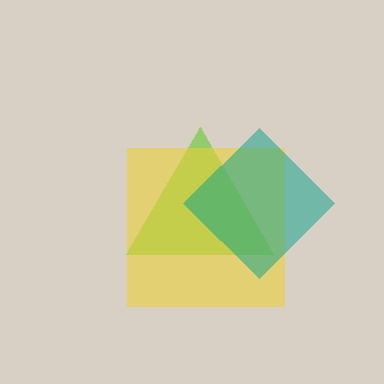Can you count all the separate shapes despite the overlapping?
Yes, there are 3 separate shapes.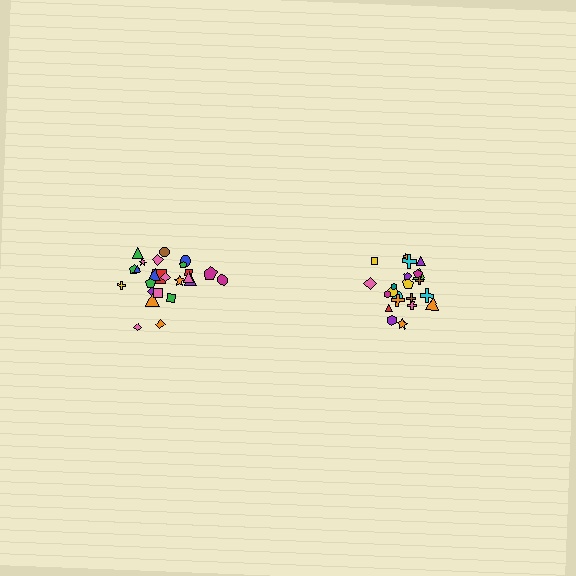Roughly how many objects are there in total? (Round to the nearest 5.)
Roughly 45 objects in total.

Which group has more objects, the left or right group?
The left group.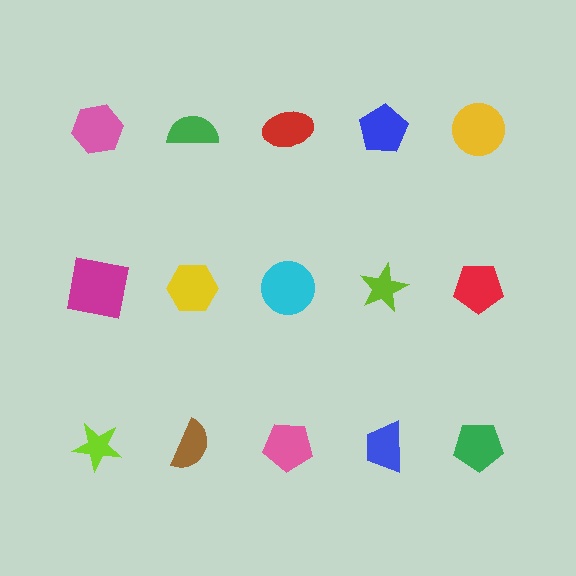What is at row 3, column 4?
A blue trapezoid.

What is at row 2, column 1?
A magenta square.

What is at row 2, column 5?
A red pentagon.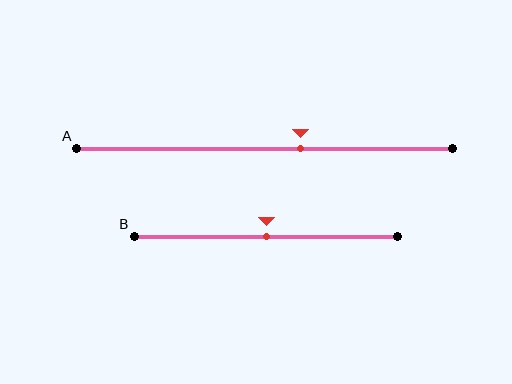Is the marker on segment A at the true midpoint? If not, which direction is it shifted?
No, the marker on segment A is shifted to the right by about 10% of the segment length.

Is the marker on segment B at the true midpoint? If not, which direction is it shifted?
Yes, the marker on segment B is at the true midpoint.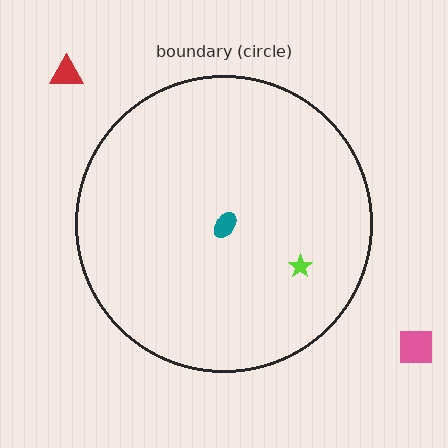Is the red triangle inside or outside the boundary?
Outside.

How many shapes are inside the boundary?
2 inside, 2 outside.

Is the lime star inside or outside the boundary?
Inside.